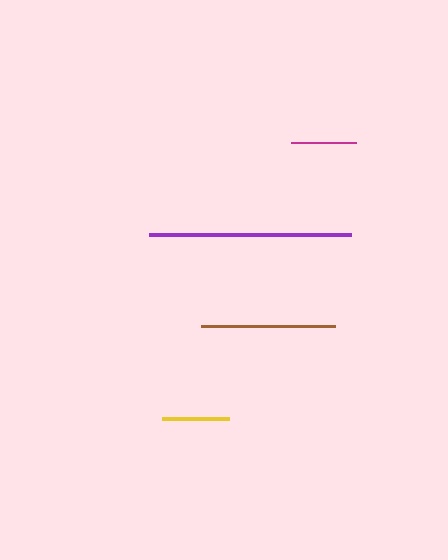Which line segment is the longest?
The purple line is the longest at approximately 202 pixels.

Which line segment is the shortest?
The magenta line is the shortest at approximately 66 pixels.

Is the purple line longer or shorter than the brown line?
The purple line is longer than the brown line.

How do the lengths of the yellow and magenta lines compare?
The yellow and magenta lines are approximately the same length.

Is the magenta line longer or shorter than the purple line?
The purple line is longer than the magenta line.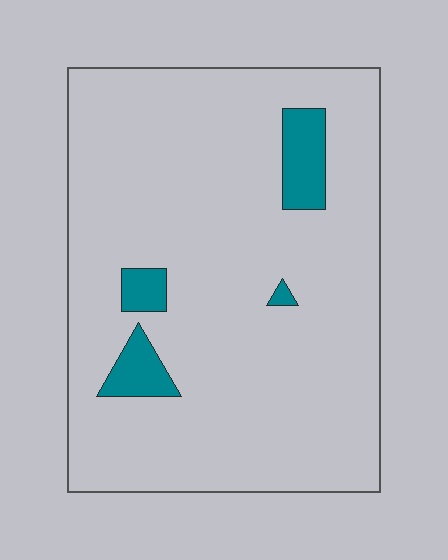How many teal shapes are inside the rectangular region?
4.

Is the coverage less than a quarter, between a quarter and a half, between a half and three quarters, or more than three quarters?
Less than a quarter.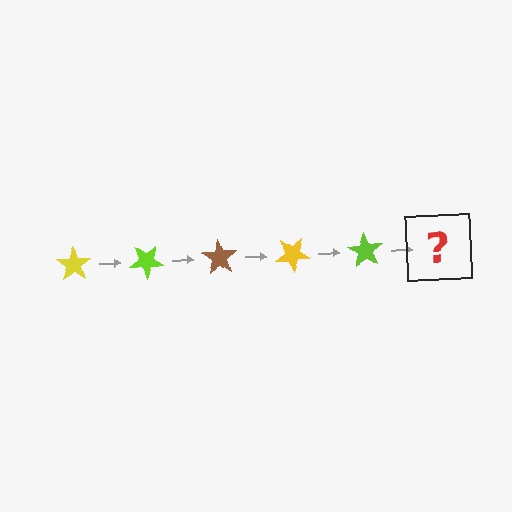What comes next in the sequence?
The next element should be a brown star, rotated 175 degrees from the start.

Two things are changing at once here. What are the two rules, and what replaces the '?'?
The two rules are that it rotates 35 degrees each step and the color cycles through yellow, lime, and brown. The '?' should be a brown star, rotated 175 degrees from the start.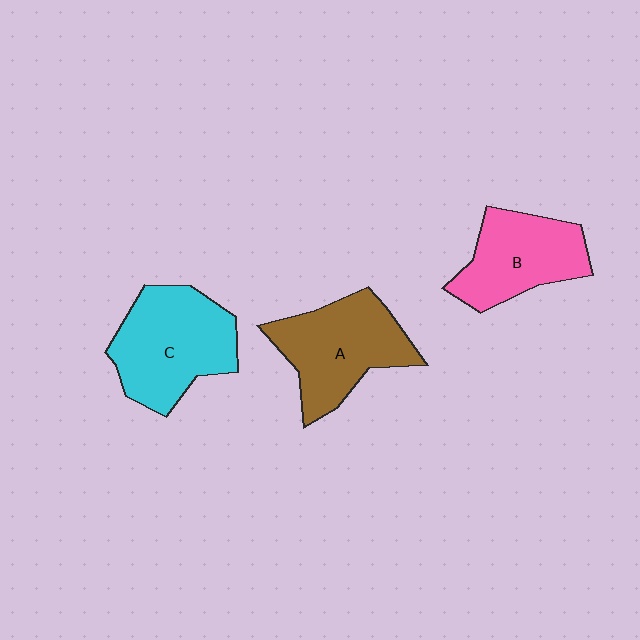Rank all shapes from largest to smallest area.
From largest to smallest: C (cyan), A (brown), B (pink).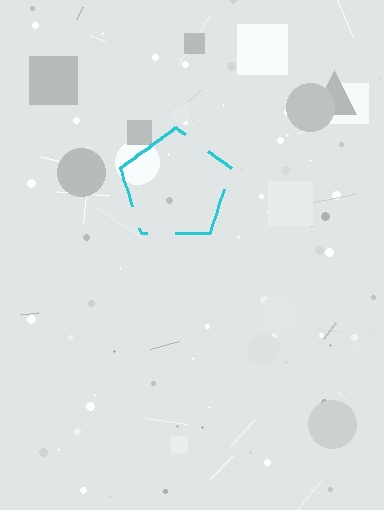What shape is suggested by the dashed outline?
The dashed outline suggests a pentagon.